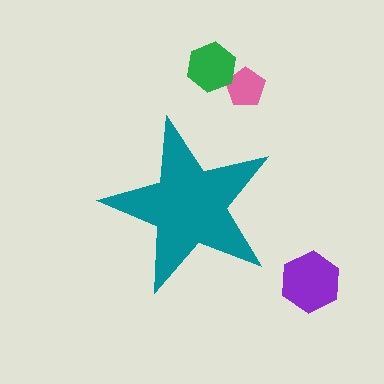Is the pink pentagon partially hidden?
No, the pink pentagon is fully visible.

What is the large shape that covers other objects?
A teal star.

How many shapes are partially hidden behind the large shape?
0 shapes are partially hidden.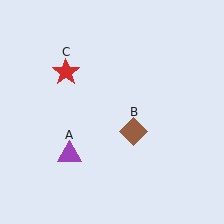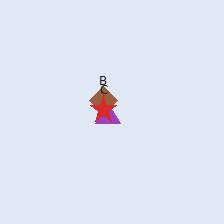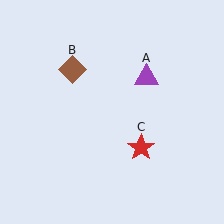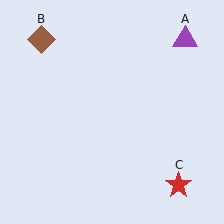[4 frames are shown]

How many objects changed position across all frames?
3 objects changed position: purple triangle (object A), brown diamond (object B), red star (object C).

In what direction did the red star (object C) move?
The red star (object C) moved down and to the right.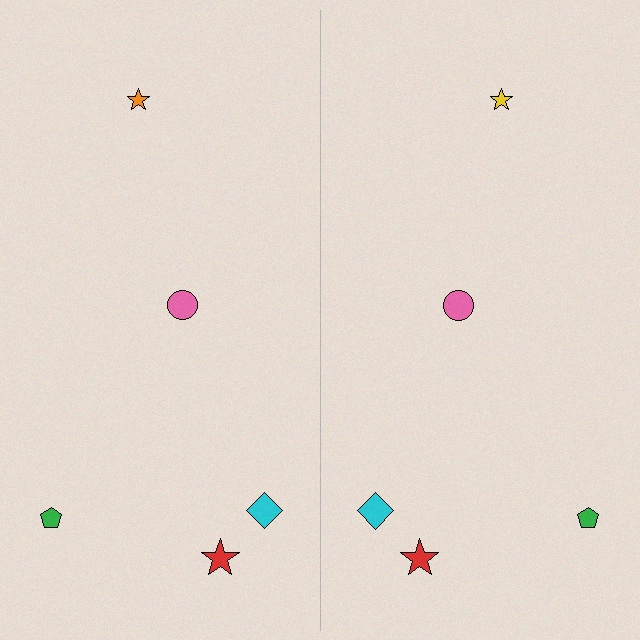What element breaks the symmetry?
The yellow star on the right side breaks the symmetry — its mirror counterpart is orange.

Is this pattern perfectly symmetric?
No, the pattern is not perfectly symmetric. The yellow star on the right side breaks the symmetry — its mirror counterpart is orange.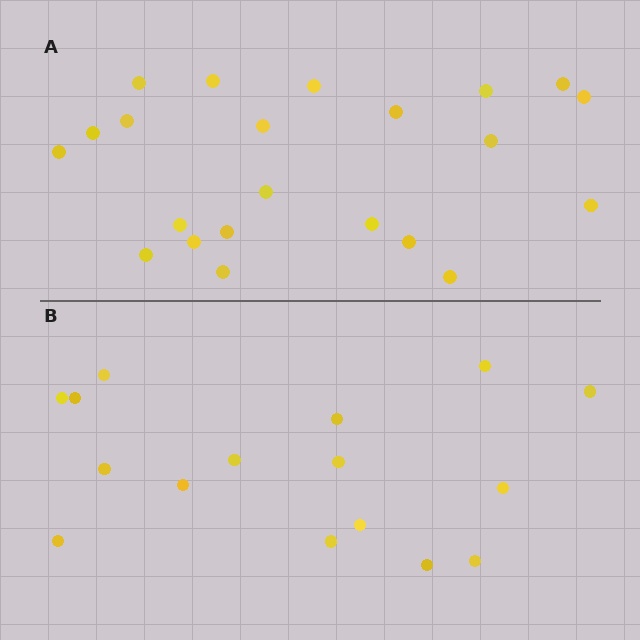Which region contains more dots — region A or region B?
Region A (the top region) has more dots.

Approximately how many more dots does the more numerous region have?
Region A has about 6 more dots than region B.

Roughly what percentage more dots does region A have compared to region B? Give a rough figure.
About 40% more.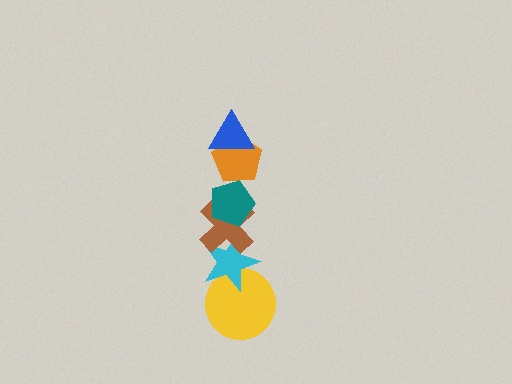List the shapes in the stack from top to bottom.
From top to bottom: the blue triangle, the orange pentagon, the teal pentagon, the brown cross, the cyan star, the yellow circle.